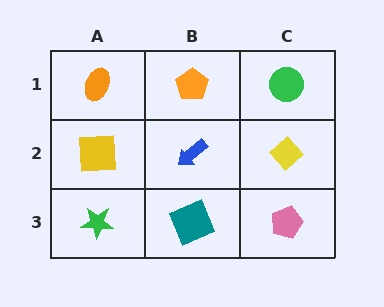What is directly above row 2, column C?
A green circle.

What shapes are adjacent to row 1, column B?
A blue arrow (row 2, column B), an orange ellipse (row 1, column A), a green circle (row 1, column C).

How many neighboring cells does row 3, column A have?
2.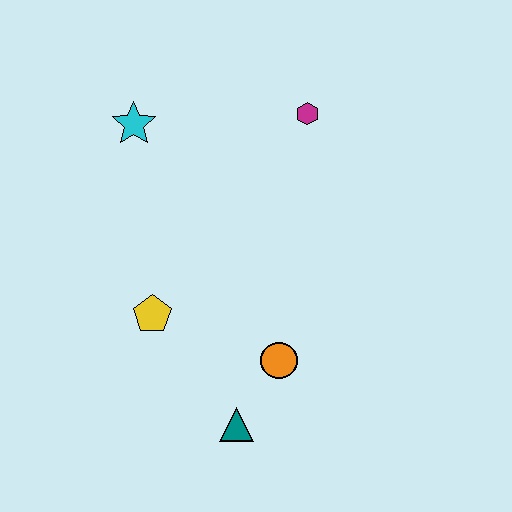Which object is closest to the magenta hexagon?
The cyan star is closest to the magenta hexagon.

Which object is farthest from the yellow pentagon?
The magenta hexagon is farthest from the yellow pentagon.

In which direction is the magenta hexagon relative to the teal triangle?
The magenta hexagon is above the teal triangle.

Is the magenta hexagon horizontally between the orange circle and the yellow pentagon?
No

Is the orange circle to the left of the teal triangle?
No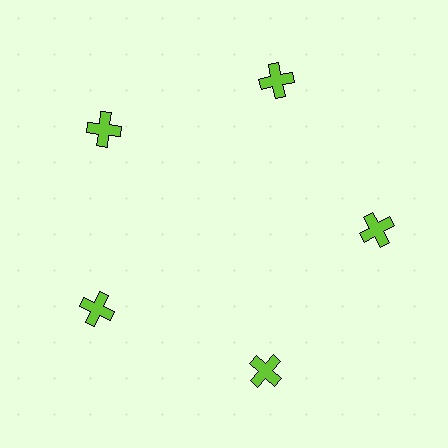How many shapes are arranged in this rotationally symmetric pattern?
There are 5 shapes, arranged in 5 groups of 1.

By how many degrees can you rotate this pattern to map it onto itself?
The pattern maps onto itself every 72 degrees of rotation.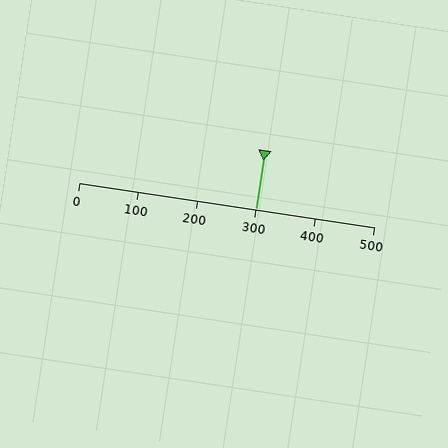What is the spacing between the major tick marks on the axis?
The major ticks are spaced 100 apart.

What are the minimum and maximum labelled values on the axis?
The axis runs from 0 to 500.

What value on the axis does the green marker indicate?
The marker indicates approximately 300.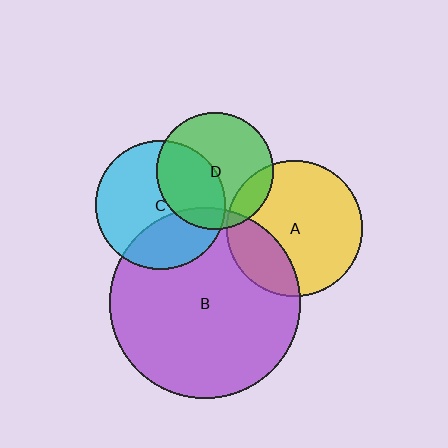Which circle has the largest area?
Circle B (purple).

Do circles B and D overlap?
Yes.